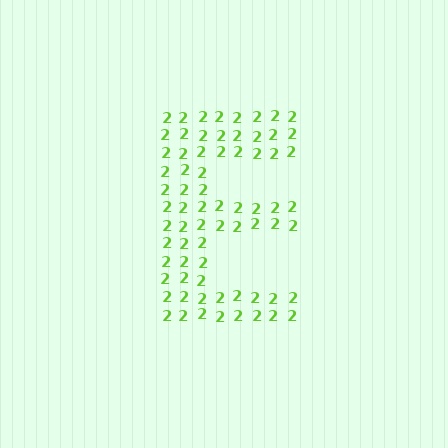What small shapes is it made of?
It is made of small digit 2's.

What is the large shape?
The large shape is the letter E.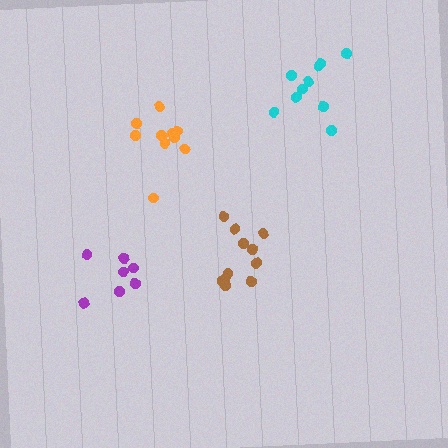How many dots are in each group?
Group 1: 10 dots, Group 2: 11 dots, Group 3: 10 dots, Group 4: 7 dots (38 total).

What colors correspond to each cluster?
The clusters are colored: cyan, brown, orange, purple.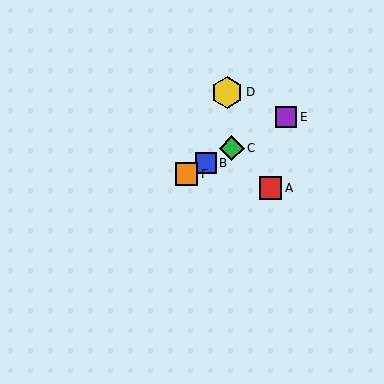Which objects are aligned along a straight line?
Objects B, C, E, F are aligned along a straight line.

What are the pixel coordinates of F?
Object F is at (187, 174).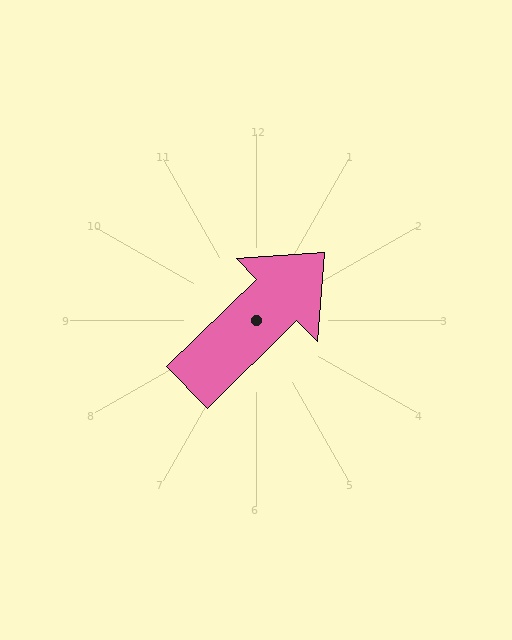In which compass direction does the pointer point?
Northeast.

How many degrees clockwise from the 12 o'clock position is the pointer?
Approximately 46 degrees.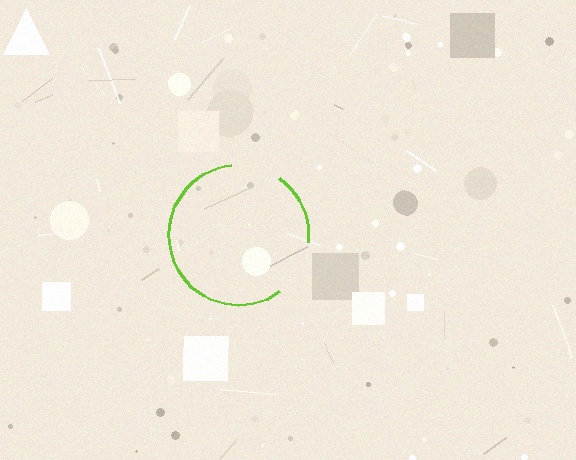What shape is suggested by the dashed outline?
The dashed outline suggests a circle.